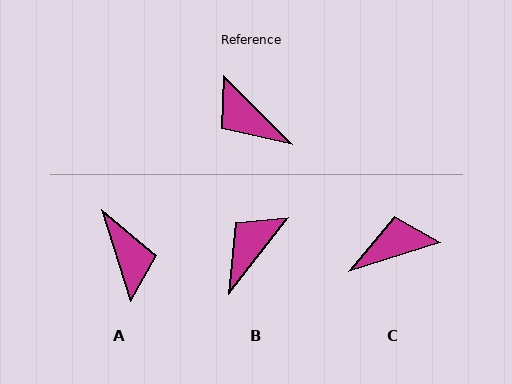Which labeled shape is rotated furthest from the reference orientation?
A, about 153 degrees away.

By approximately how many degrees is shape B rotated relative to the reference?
Approximately 83 degrees clockwise.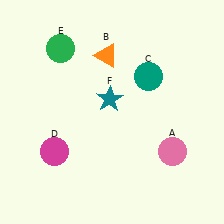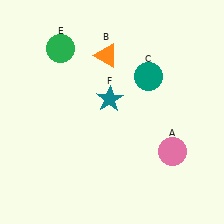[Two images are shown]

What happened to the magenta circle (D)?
The magenta circle (D) was removed in Image 2. It was in the bottom-left area of Image 1.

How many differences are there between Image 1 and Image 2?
There is 1 difference between the two images.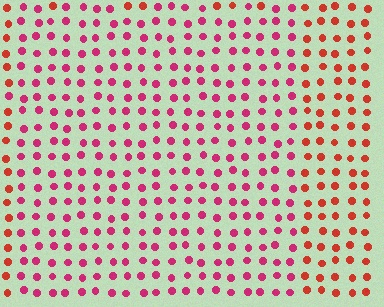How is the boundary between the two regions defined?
The boundary is defined purely by a slight shift in hue (about 33 degrees). Spacing, size, and orientation are identical on both sides.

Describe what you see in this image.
The image is filled with small red elements in a uniform arrangement. A rectangle-shaped region is visible where the elements are tinted to a slightly different hue, forming a subtle color boundary.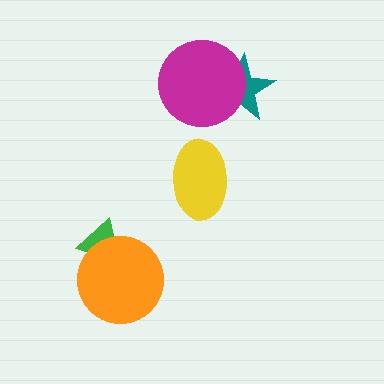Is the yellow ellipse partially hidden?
No, no other shape covers it.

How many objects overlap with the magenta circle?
1 object overlaps with the magenta circle.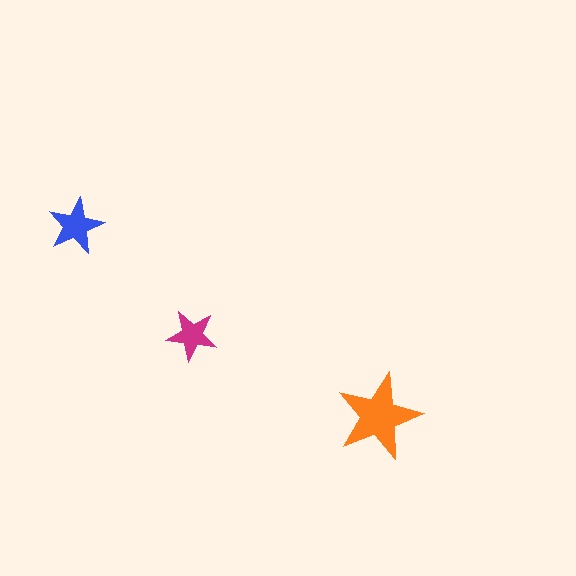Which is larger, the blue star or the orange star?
The orange one.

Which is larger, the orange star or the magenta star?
The orange one.